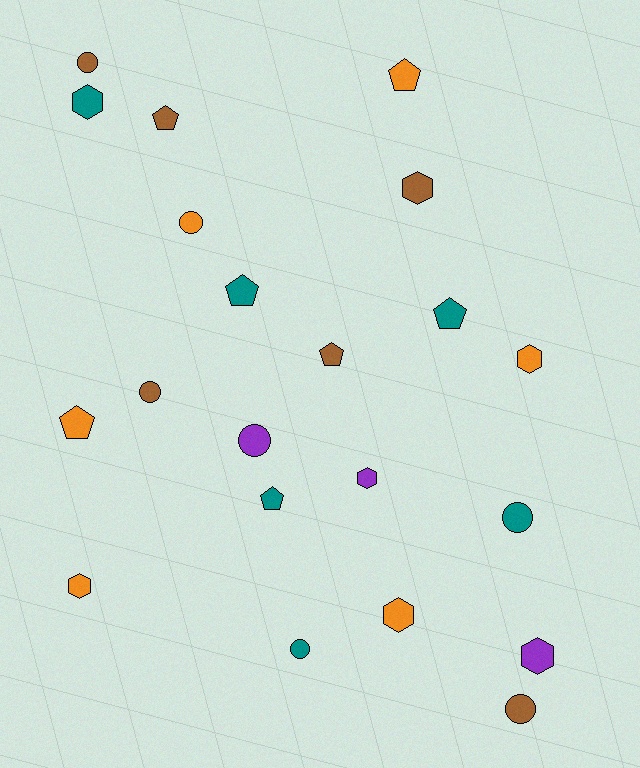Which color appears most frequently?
Teal, with 6 objects.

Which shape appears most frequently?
Pentagon, with 7 objects.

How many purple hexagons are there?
There are 2 purple hexagons.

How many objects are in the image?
There are 21 objects.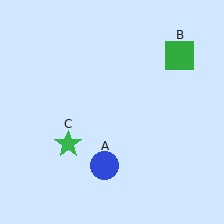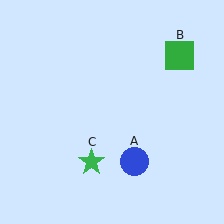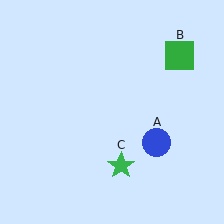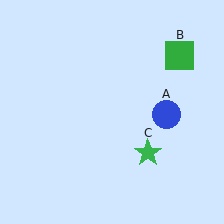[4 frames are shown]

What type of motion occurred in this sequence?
The blue circle (object A), green star (object C) rotated counterclockwise around the center of the scene.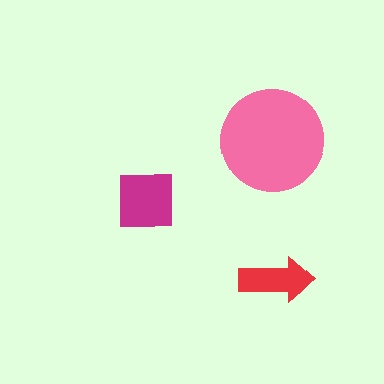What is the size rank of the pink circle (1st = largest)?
1st.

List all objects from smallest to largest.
The red arrow, the magenta square, the pink circle.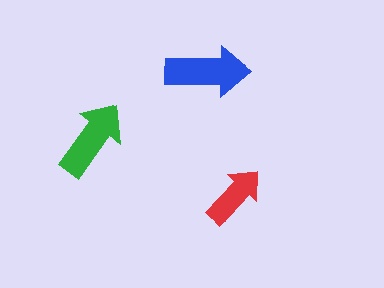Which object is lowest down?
The red arrow is bottommost.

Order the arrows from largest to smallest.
the blue one, the green one, the red one.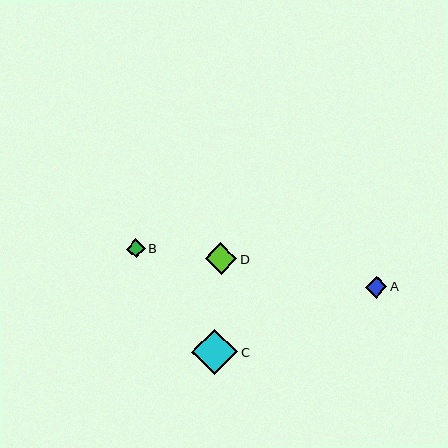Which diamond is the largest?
Diamond C is the largest with a size of approximately 46 pixels.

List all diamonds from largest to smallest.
From largest to smallest: C, D, A, B.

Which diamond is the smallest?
Diamond B is the smallest with a size of approximately 19 pixels.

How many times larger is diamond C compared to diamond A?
Diamond C is approximately 2.1 times the size of diamond A.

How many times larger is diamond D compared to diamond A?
Diamond D is approximately 1.4 times the size of diamond A.